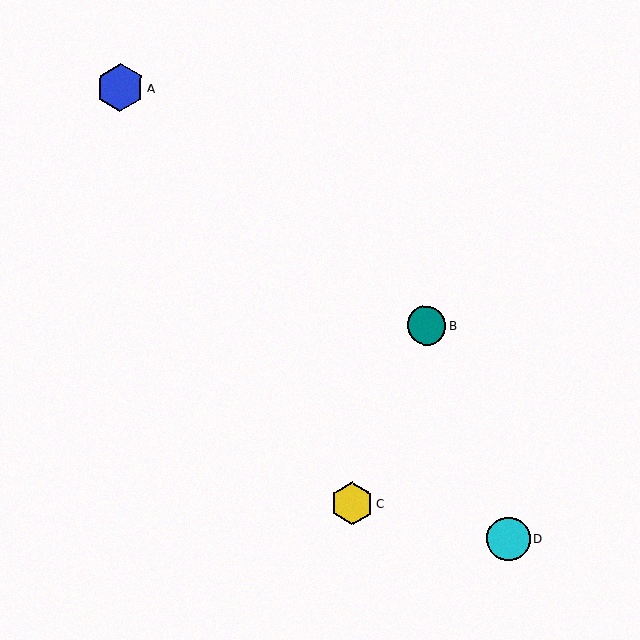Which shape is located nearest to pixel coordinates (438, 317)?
The teal circle (labeled B) at (427, 326) is nearest to that location.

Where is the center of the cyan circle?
The center of the cyan circle is at (508, 539).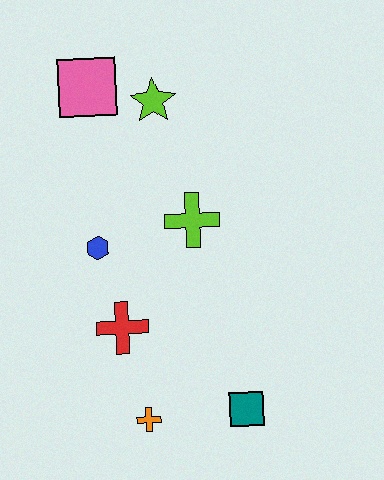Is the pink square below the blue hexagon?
No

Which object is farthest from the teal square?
The pink square is farthest from the teal square.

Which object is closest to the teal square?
The orange cross is closest to the teal square.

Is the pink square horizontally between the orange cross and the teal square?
No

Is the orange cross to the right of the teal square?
No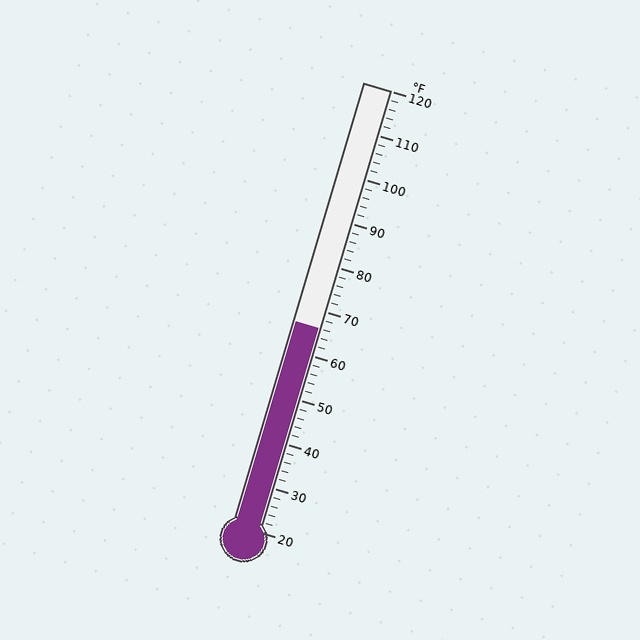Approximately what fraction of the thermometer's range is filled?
The thermometer is filled to approximately 45% of its range.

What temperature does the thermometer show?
The thermometer shows approximately 66°F.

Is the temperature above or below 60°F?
The temperature is above 60°F.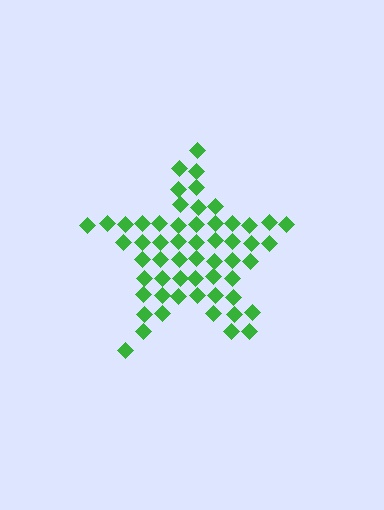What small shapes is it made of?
It is made of small diamonds.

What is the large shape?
The large shape is a star.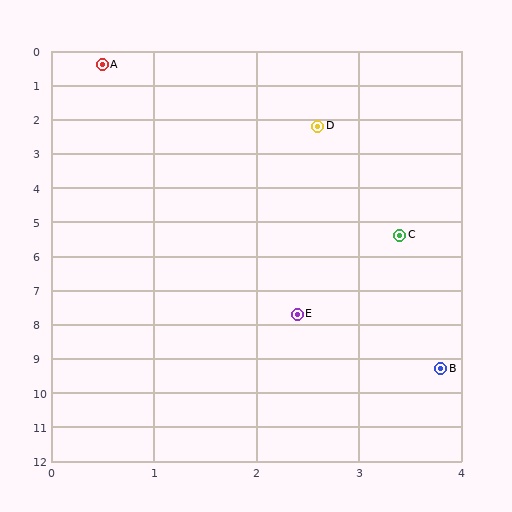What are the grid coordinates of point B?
Point B is at approximately (3.8, 9.3).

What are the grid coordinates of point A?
Point A is at approximately (0.5, 0.4).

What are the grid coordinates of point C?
Point C is at approximately (3.4, 5.4).